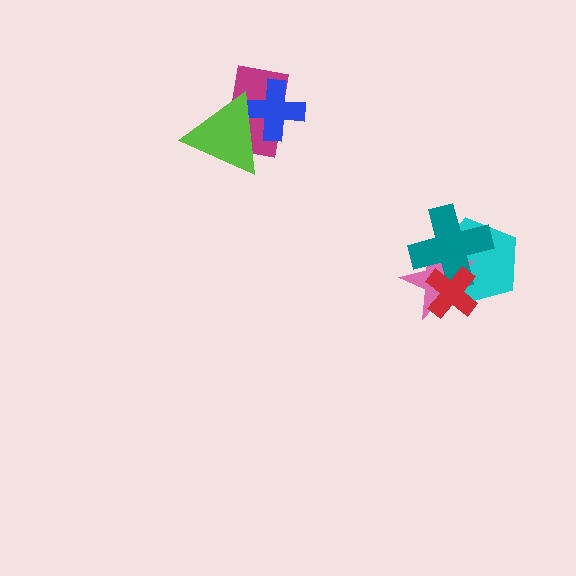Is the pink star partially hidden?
Yes, it is partially covered by another shape.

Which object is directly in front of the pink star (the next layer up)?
The teal cross is directly in front of the pink star.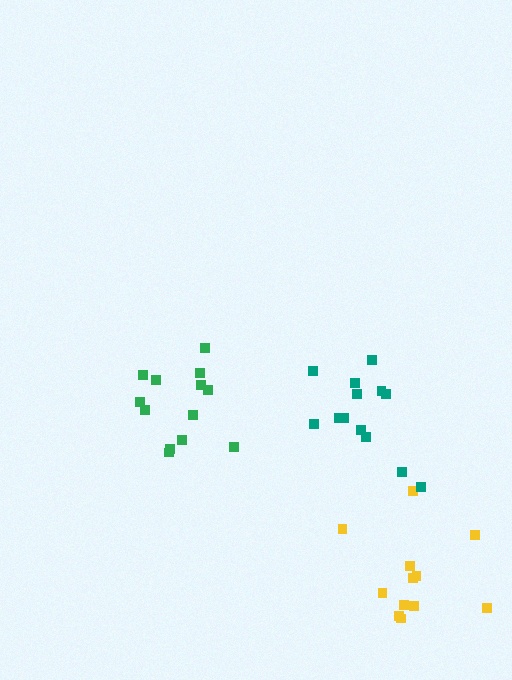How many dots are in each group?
Group 1: 13 dots, Group 2: 12 dots, Group 3: 13 dots (38 total).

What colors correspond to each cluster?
The clusters are colored: green, yellow, teal.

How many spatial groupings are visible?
There are 3 spatial groupings.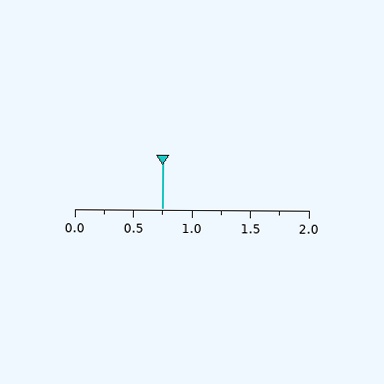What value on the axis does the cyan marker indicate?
The marker indicates approximately 0.75.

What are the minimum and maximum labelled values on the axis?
The axis runs from 0.0 to 2.0.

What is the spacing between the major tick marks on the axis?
The major ticks are spaced 0.5 apart.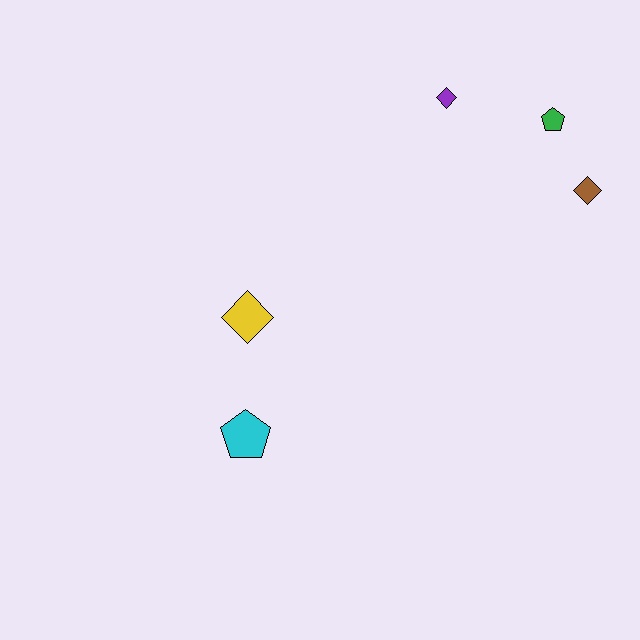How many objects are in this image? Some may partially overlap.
There are 5 objects.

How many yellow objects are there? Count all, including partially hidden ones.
There is 1 yellow object.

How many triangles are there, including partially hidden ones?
There are no triangles.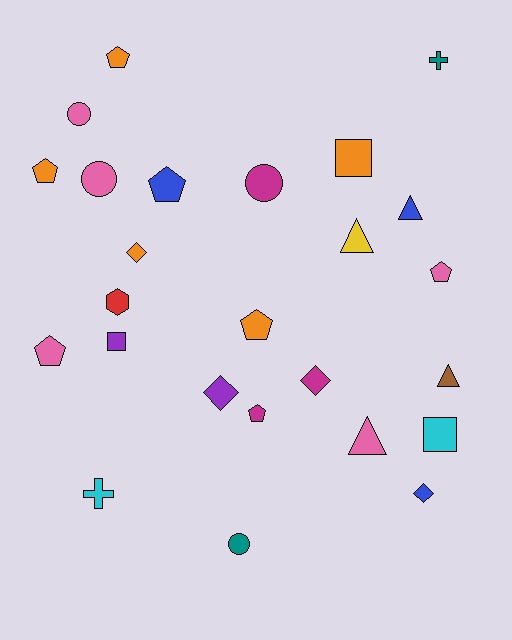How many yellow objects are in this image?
There is 1 yellow object.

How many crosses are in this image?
There are 2 crosses.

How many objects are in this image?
There are 25 objects.